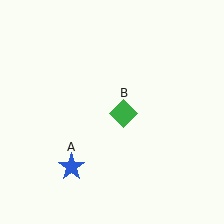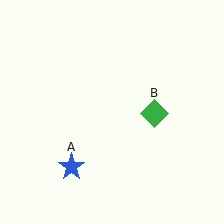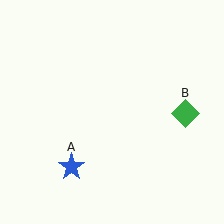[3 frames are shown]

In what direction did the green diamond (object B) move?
The green diamond (object B) moved right.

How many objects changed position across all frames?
1 object changed position: green diamond (object B).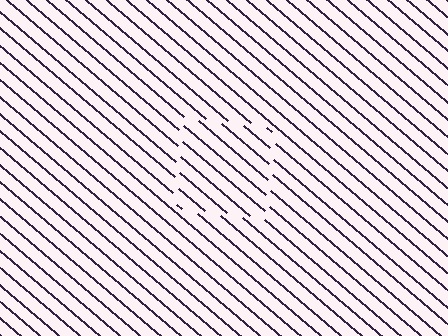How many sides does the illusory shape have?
4 sides — the line-ends trace a square.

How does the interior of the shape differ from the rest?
The interior of the shape contains the same grating, shifted by half a period — the contour is defined by the phase discontinuity where line-ends from the inner and outer gratings abut.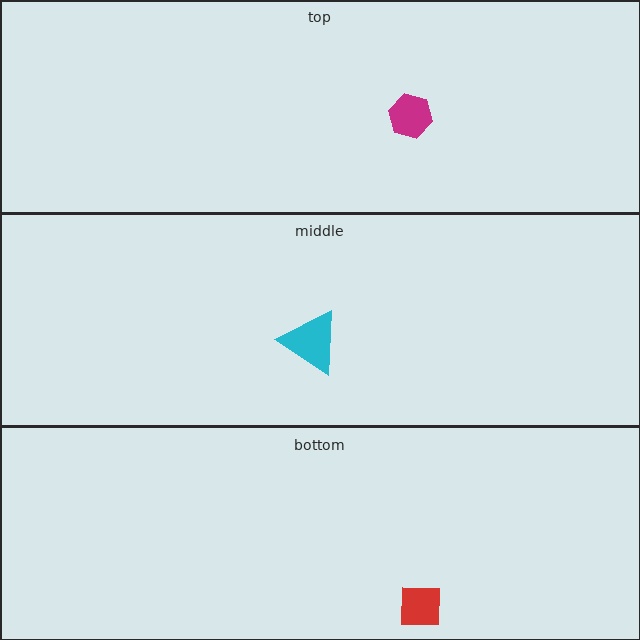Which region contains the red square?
The bottom region.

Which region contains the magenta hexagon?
The top region.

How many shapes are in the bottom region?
1.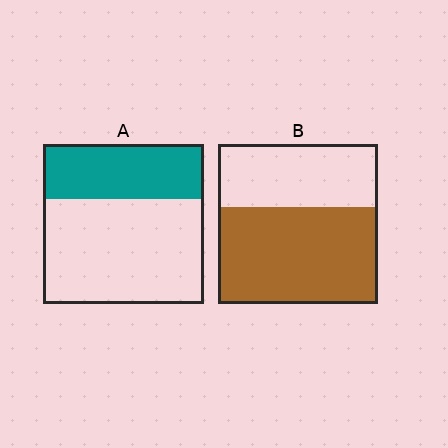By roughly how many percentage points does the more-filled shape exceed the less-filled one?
By roughly 25 percentage points (B over A).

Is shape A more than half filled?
No.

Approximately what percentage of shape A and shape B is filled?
A is approximately 35% and B is approximately 60%.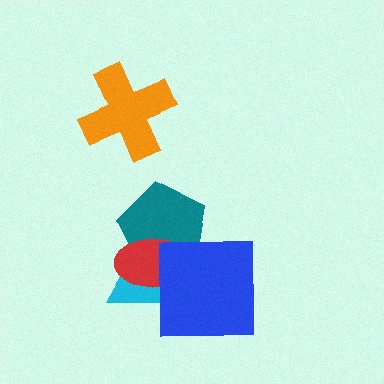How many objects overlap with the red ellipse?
3 objects overlap with the red ellipse.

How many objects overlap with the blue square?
3 objects overlap with the blue square.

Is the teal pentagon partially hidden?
Yes, it is partially covered by another shape.